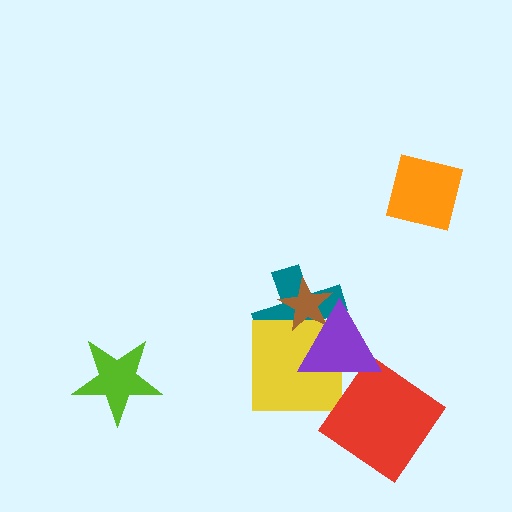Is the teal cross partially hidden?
Yes, it is partially covered by another shape.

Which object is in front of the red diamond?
The purple triangle is in front of the red diamond.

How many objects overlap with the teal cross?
3 objects overlap with the teal cross.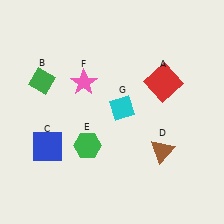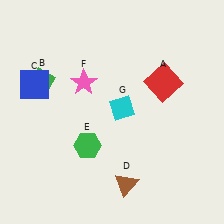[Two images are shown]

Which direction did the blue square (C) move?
The blue square (C) moved up.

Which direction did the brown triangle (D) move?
The brown triangle (D) moved left.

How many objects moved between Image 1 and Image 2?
2 objects moved between the two images.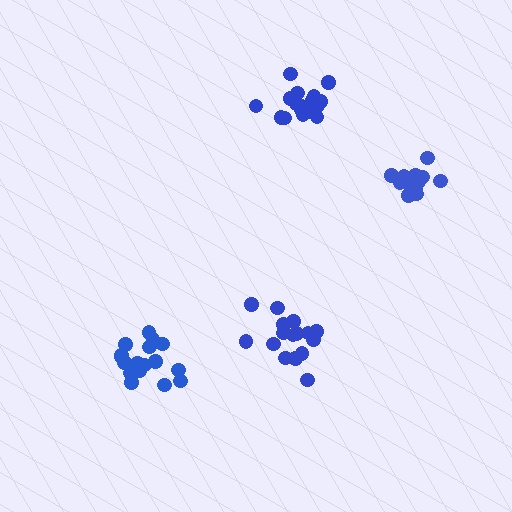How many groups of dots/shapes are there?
There are 4 groups.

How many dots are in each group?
Group 1: 16 dots, Group 2: 18 dots, Group 3: 17 dots, Group 4: 13 dots (64 total).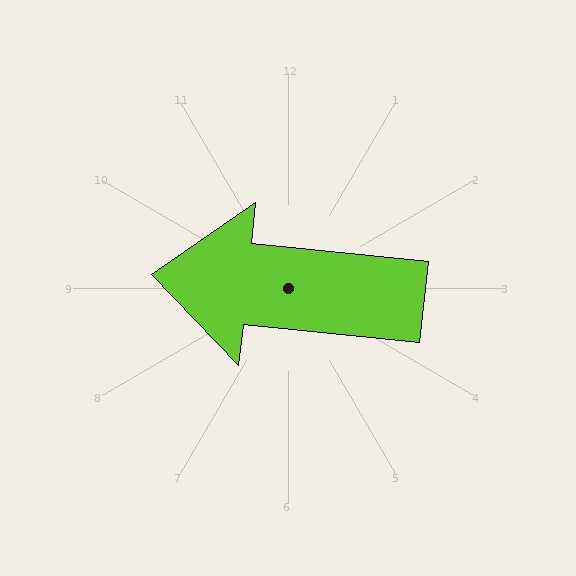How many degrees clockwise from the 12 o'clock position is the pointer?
Approximately 276 degrees.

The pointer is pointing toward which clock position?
Roughly 9 o'clock.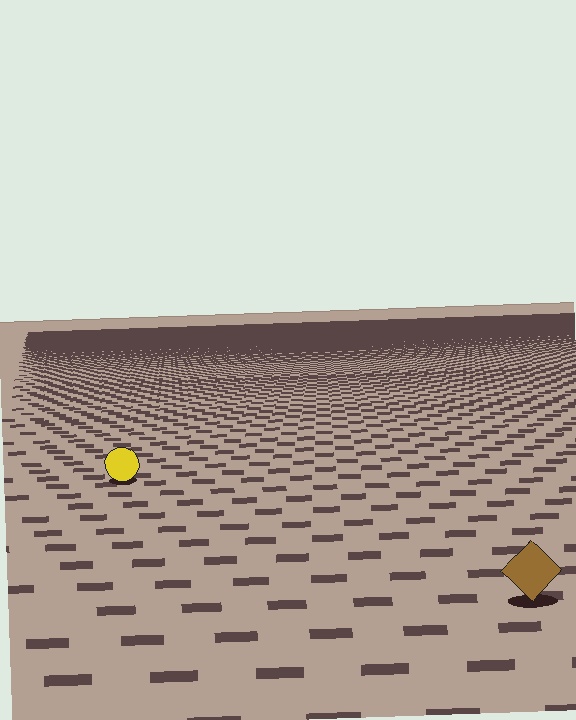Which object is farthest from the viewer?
The yellow circle is farthest from the viewer. It appears smaller and the ground texture around it is denser.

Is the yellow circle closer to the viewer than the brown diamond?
No. The brown diamond is closer — you can tell from the texture gradient: the ground texture is coarser near it.